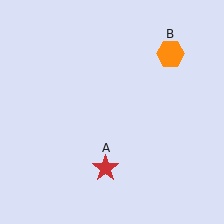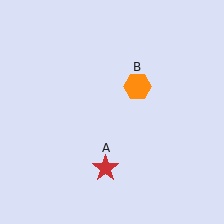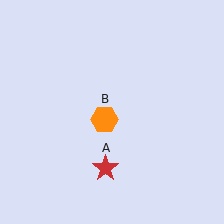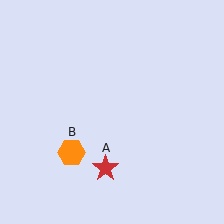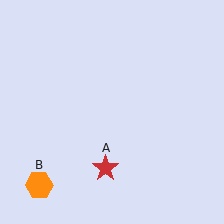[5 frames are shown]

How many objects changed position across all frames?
1 object changed position: orange hexagon (object B).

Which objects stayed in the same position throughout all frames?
Red star (object A) remained stationary.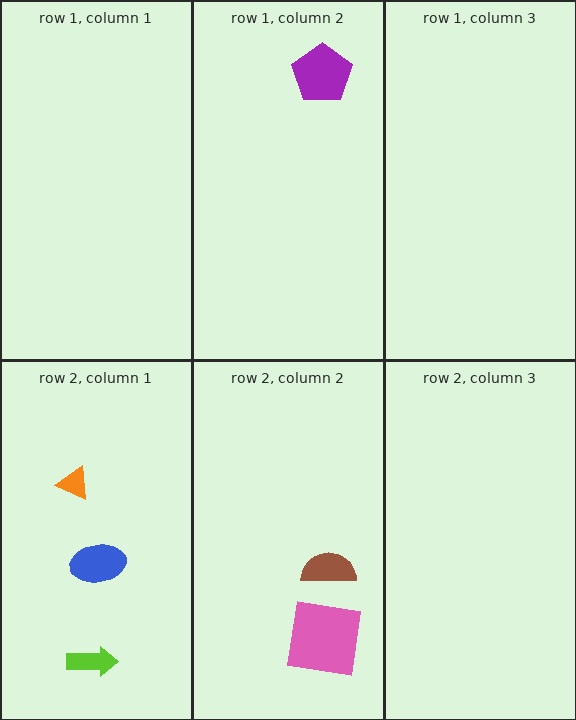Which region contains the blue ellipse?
The row 2, column 1 region.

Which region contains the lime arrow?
The row 2, column 1 region.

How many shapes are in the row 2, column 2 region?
2.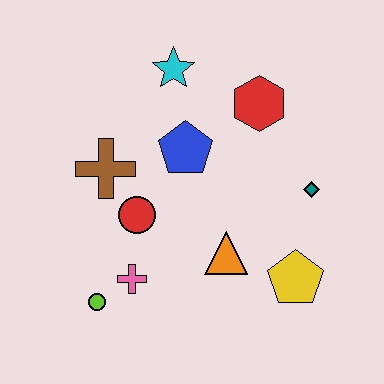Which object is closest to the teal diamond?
The yellow pentagon is closest to the teal diamond.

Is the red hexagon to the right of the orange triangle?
Yes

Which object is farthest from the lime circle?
The red hexagon is farthest from the lime circle.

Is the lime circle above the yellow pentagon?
No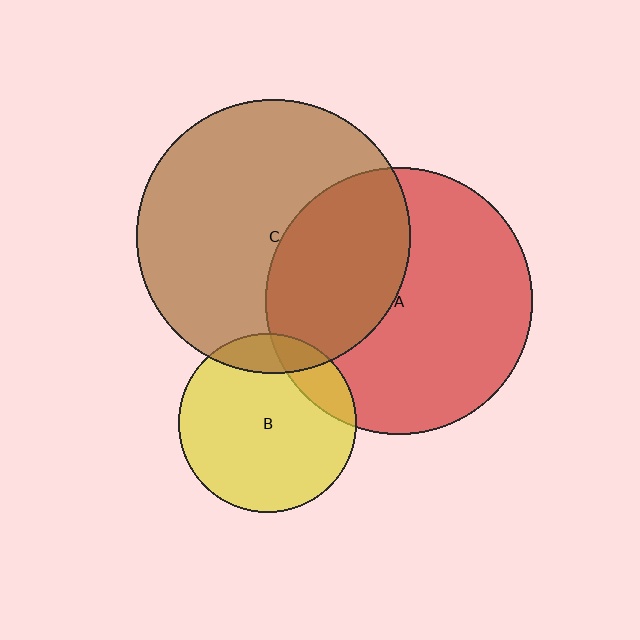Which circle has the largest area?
Circle C (brown).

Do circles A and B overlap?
Yes.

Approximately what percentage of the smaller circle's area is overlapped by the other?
Approximately 15%.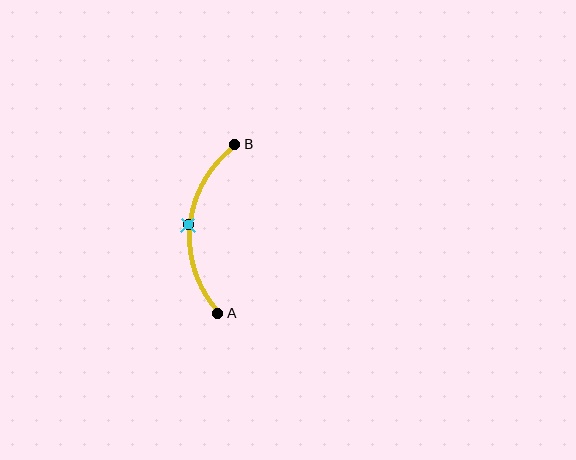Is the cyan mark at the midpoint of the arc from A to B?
Yes. The cyan mark lies on the arc at equal arc-length from both A and B — it is the arc midpoint.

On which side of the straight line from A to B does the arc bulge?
The arc bulges to the left of the straight line connecting A and B.